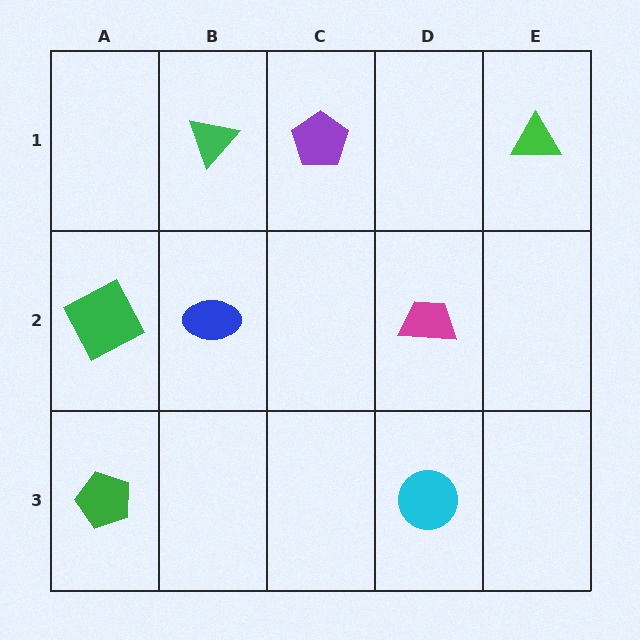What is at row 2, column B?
A blue ellipse.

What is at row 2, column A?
A green square.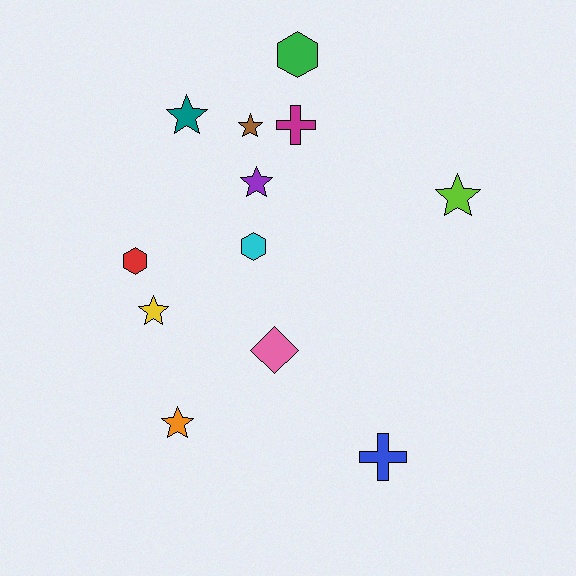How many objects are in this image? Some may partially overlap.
There are 12 objects.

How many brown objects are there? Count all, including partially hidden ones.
There is 1 brown object.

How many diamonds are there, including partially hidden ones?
There is 1 diamond.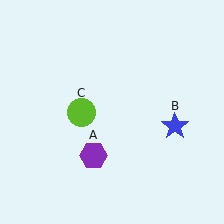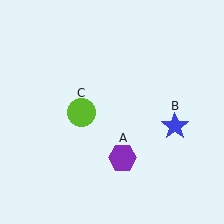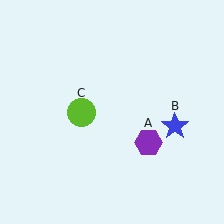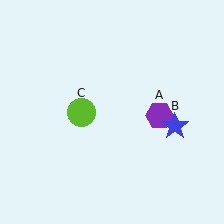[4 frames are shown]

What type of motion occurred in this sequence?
The purple hexagon (object A) rotated counterclockwise around the center of the scene.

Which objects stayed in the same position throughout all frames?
Blue star (object B) and lime circle (object C) remained stationary.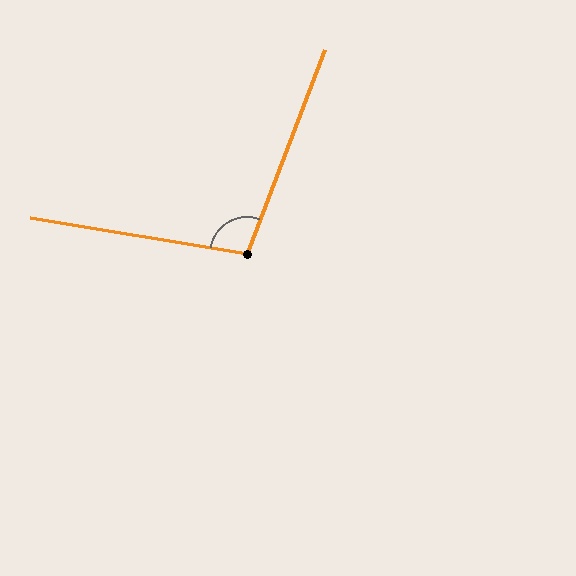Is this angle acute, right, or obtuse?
It is obtuse.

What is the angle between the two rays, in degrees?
Approximately 101 degrees.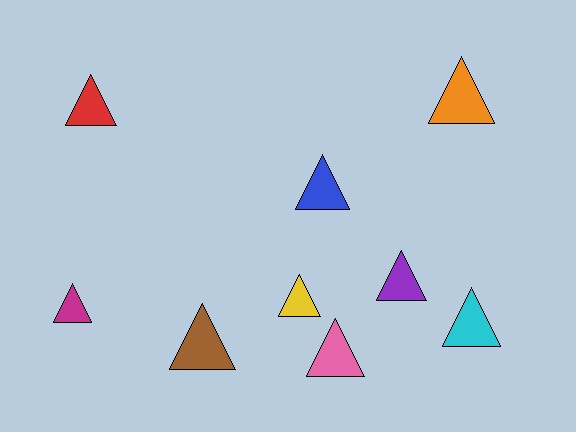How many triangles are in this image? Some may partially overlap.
There are 9 triangles.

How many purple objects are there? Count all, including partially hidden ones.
There is 1 purple object.